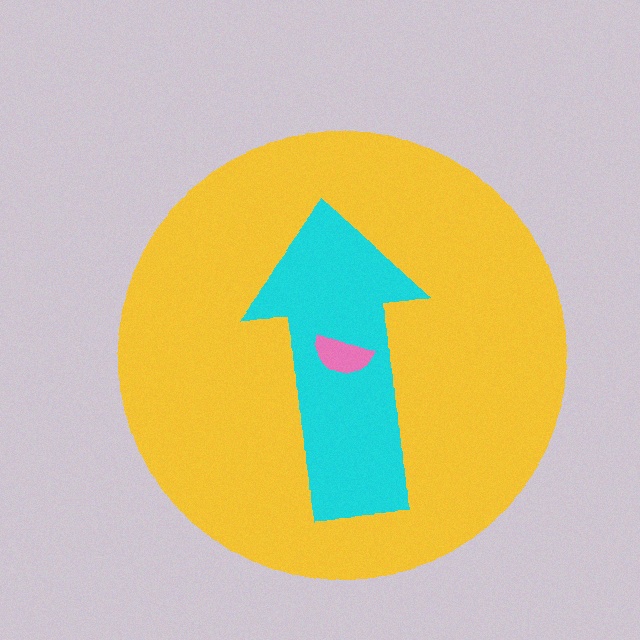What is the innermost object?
The pink semicircle.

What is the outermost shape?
The yellow circle.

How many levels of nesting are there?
3.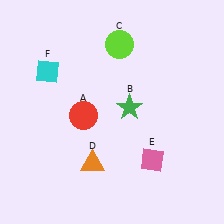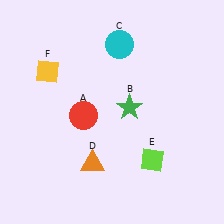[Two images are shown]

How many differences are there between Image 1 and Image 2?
There are 3 differences between the two images.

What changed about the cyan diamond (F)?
In Image 1, F is cyan. In Image 2, it changed to yellow.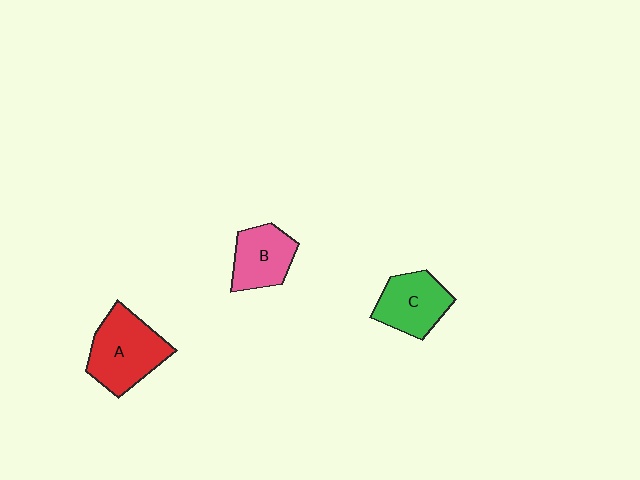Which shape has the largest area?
Shape A (red).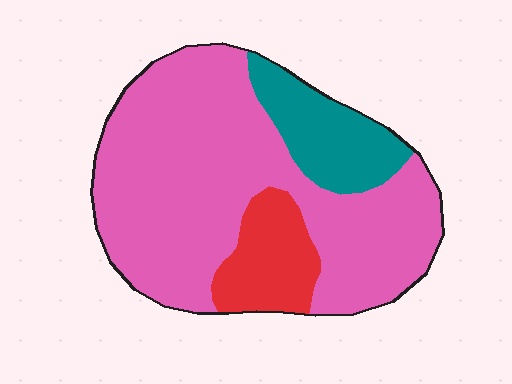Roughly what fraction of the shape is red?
Red takes up less than a sixth of the shape.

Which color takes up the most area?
Pink, at roughly 70%.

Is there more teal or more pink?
Pink.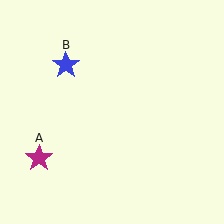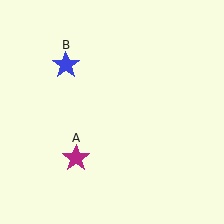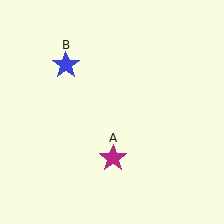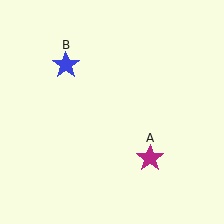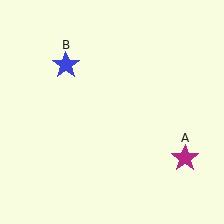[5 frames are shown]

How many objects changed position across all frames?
1 object changed position: magenta star (object A).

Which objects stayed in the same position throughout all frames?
Blue star (object B) remained stationary.